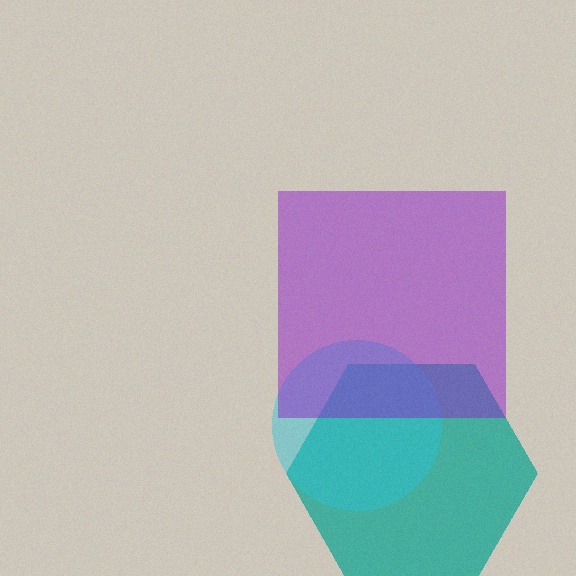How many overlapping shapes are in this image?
There are 3 overlapping shapes in the image.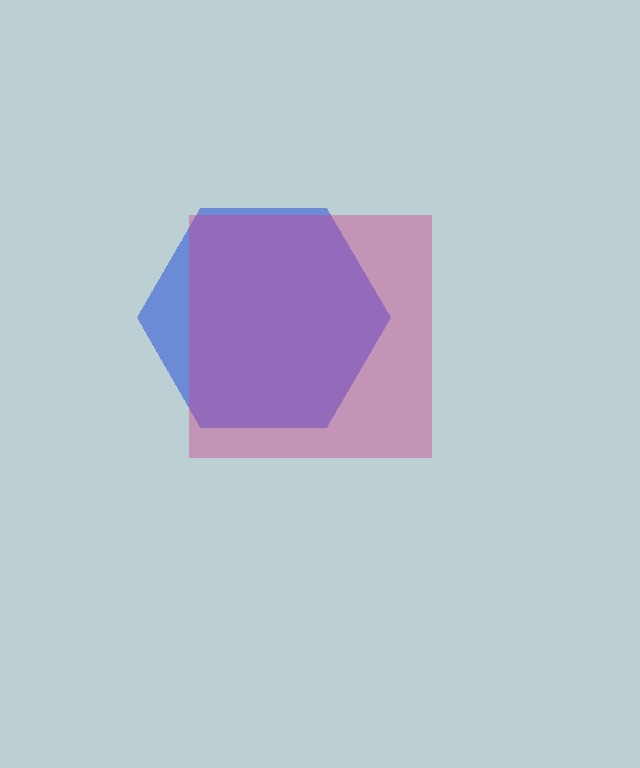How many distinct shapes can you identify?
There are 2 distinct shapes: a blue hexagon, a magenta square.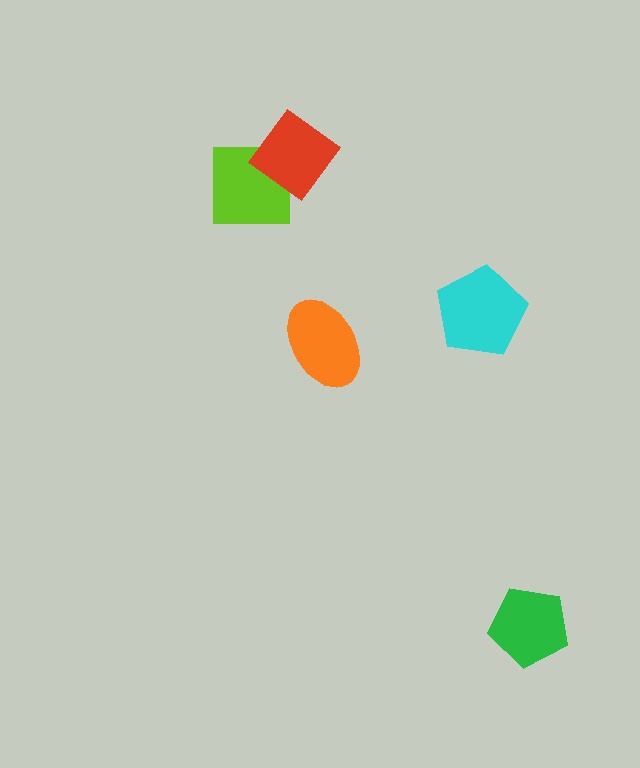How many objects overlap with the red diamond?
1 object overlaps with the red diamond.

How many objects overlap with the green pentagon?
0 objects overlap with the green pentagon.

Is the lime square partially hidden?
Yes, it is partially covered by another shape.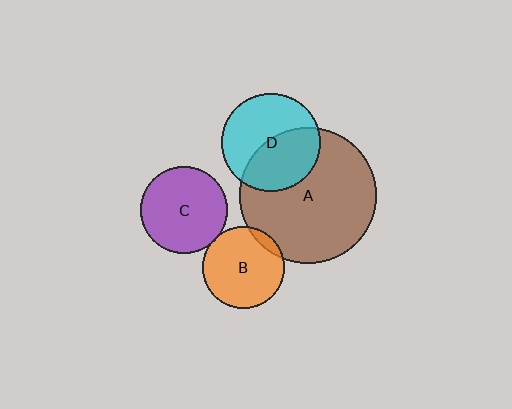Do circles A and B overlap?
Yes.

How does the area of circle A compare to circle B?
Approximately 2.7 times.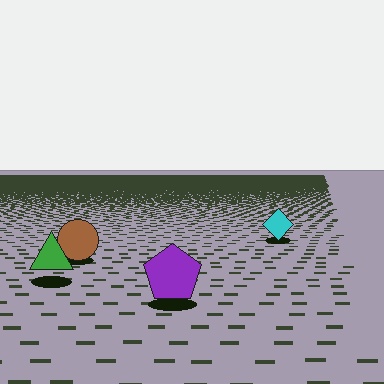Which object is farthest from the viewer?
The cyan diamond is farthest from the viewer. It appears smaller and the ground texture around it is denser.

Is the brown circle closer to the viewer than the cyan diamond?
Yes. The brown circle is closer — you can tell from the texture gradient: the ground texture is coarser near it.